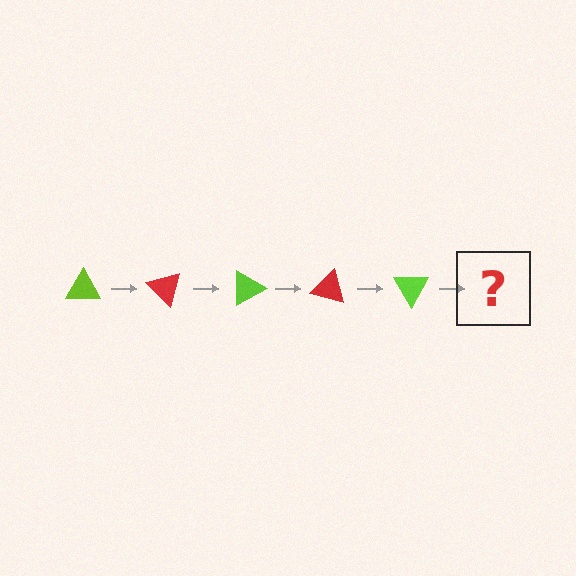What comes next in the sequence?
The next element should be a red triangle, rotated 225 degrees from the start.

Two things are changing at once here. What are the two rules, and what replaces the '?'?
The two rules are that it rotates 45 degrees each step and the color cycles through lime and red. The '?' should be a red triangle, rotated 225 degrees from the start.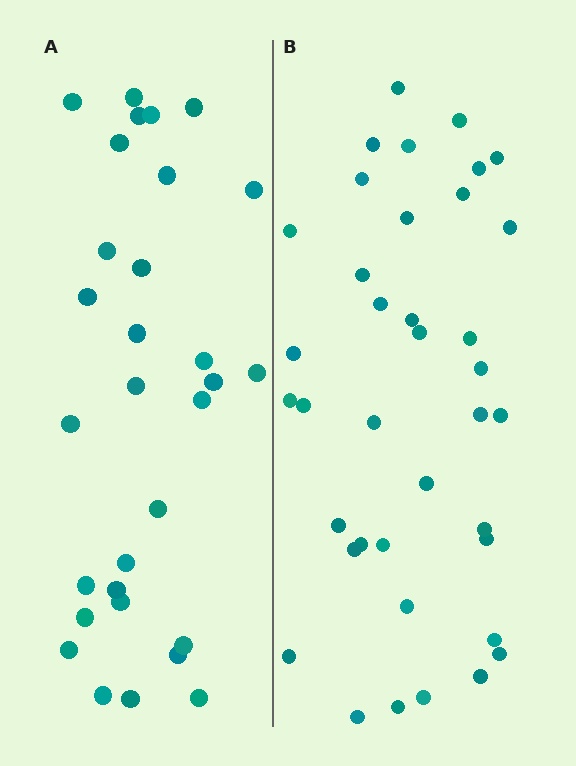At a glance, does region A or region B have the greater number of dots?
Region B (the right region) has more dots.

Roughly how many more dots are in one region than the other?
Region B has roughly 8 or so more dots than region A.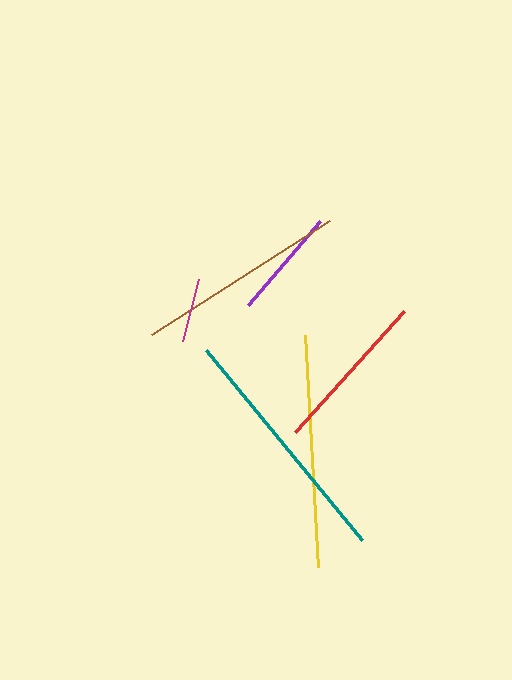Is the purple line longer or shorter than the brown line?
The brown line is longer than the purple line.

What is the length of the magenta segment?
The magenta segment is approximately 65 pixels long.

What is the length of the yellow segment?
The yellow segment is approximately 232 pixels long.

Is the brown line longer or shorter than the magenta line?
The brown line is longer than the magenta line.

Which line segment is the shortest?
The magenta line is the shortest at approximately 65 pixels.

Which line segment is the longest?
The teal line is the longest at approximately 246 pixels.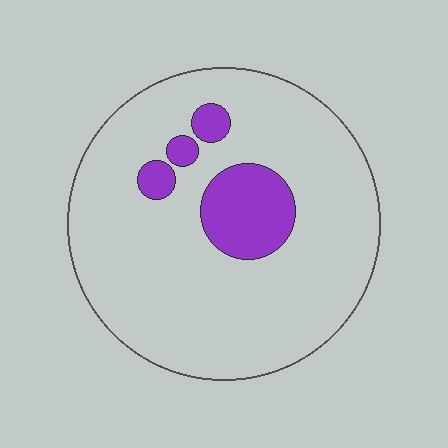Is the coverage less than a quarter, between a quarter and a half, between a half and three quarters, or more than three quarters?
Less than a quarter.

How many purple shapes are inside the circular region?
4.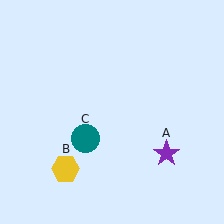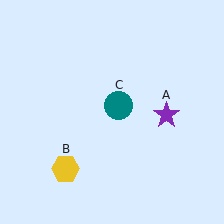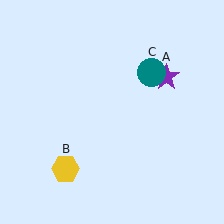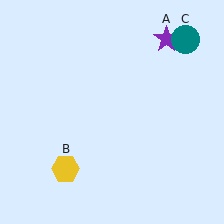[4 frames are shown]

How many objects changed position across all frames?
2 objects changed position: purple star (object A), teal circle (object C).